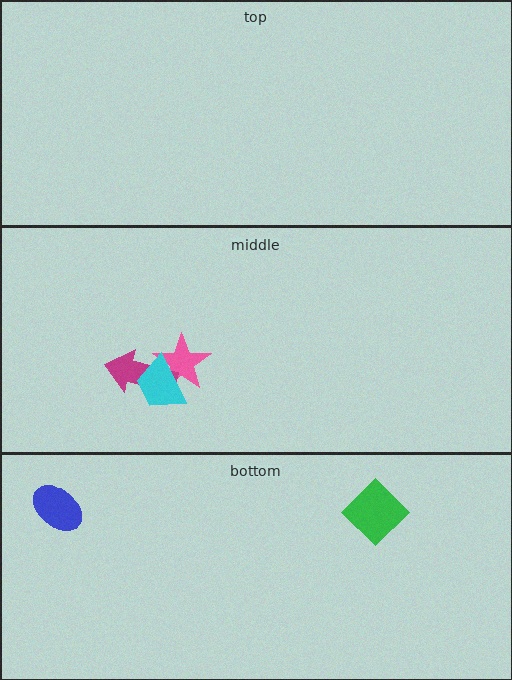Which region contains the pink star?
The middle region.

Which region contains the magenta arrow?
The middle region.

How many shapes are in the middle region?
3.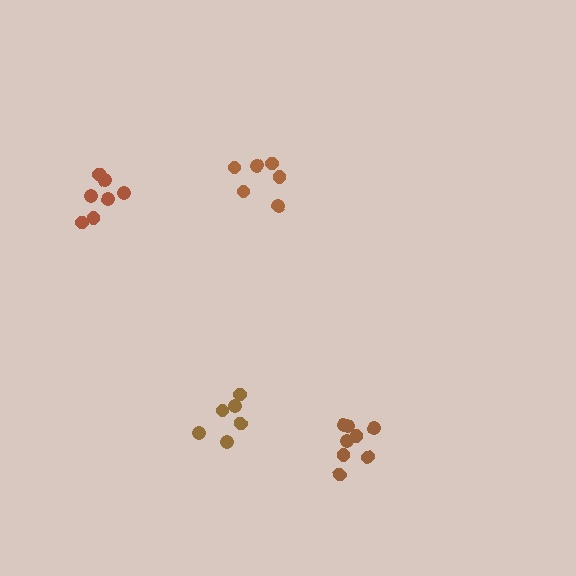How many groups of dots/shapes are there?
There are 4 groups.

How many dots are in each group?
Group 1: 6 dots, Group 2: 8 dots, Group 3: 7 dots, Group 4: 6 dots (27 total).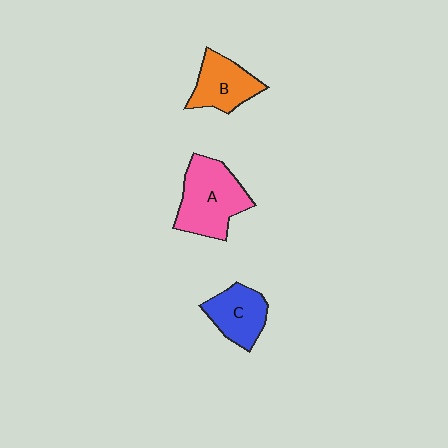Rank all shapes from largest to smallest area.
From largest to smallest: A (pink), B (orange), C (blue).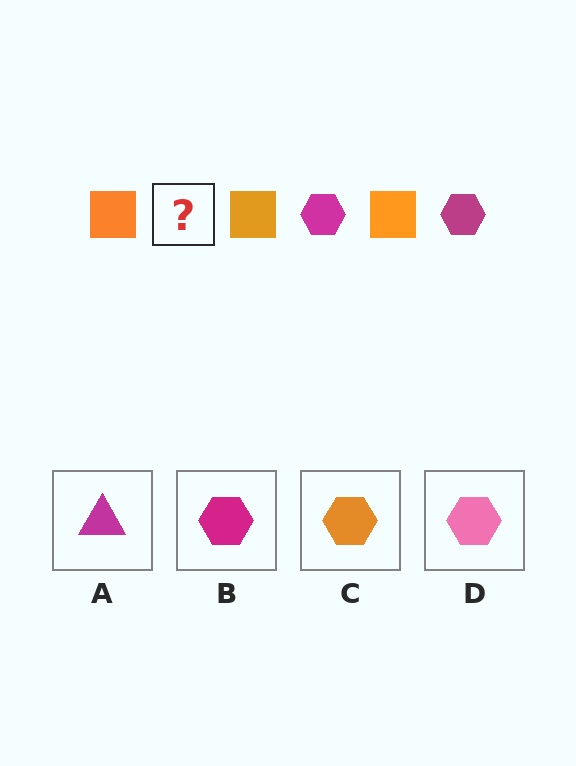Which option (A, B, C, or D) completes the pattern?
B.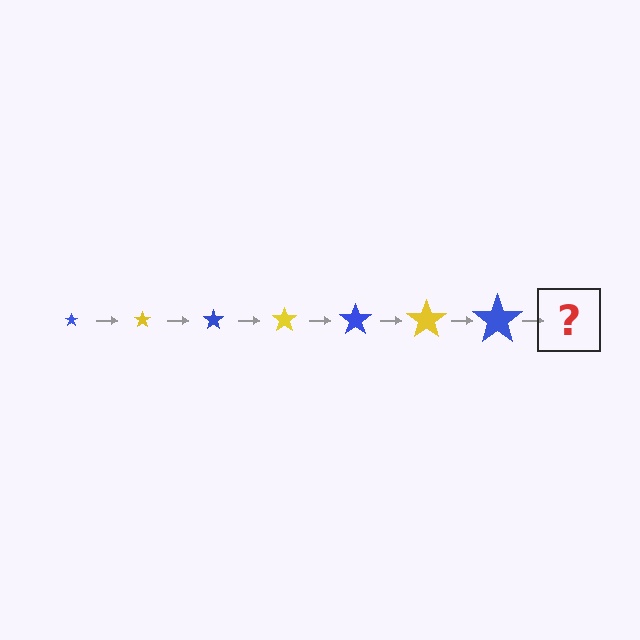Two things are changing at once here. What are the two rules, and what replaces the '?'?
The two rules are that the star grows larger each step and the color cycles through blue and yellow. The '?' should be a yellow star, larger than the previous one.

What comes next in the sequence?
The next element should be a yellow star, larger than the previous one.